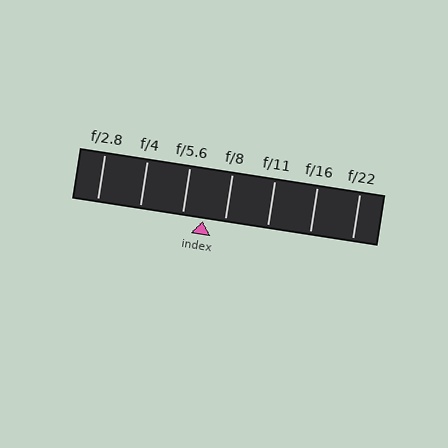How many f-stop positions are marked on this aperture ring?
There are 7 f-stop positions marked.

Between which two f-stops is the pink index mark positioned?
The index mark is between f/5.6 and f/8.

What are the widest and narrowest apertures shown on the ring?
The widest aperture shown is f/2.8 and the narrowest is f/22.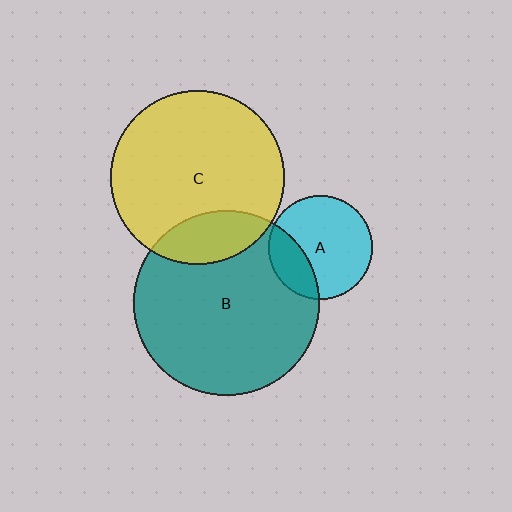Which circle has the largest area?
Circle B (teal).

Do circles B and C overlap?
Yes.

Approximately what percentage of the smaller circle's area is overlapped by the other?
Approximately 20%.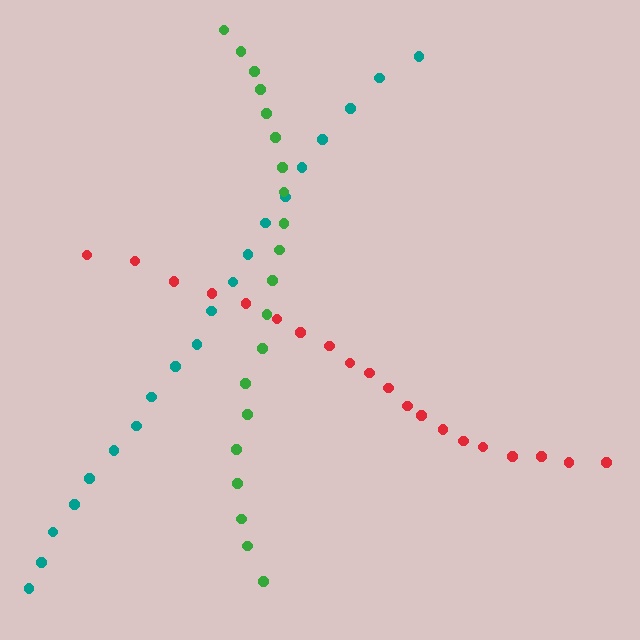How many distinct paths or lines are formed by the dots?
There are 3 distinct paths.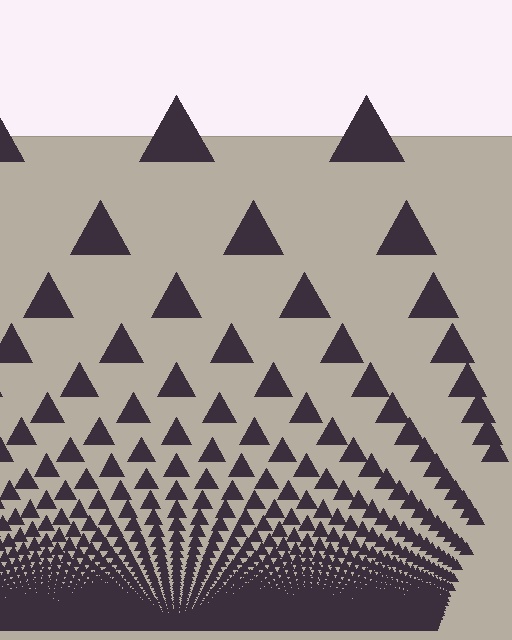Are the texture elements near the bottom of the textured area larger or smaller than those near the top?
Smaller. The gradient is inverted — elements near the bottom are smaller and denser.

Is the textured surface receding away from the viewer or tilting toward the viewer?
The surface appears to tilt toward the viewer. Texture elements get larger and sparser toward the top.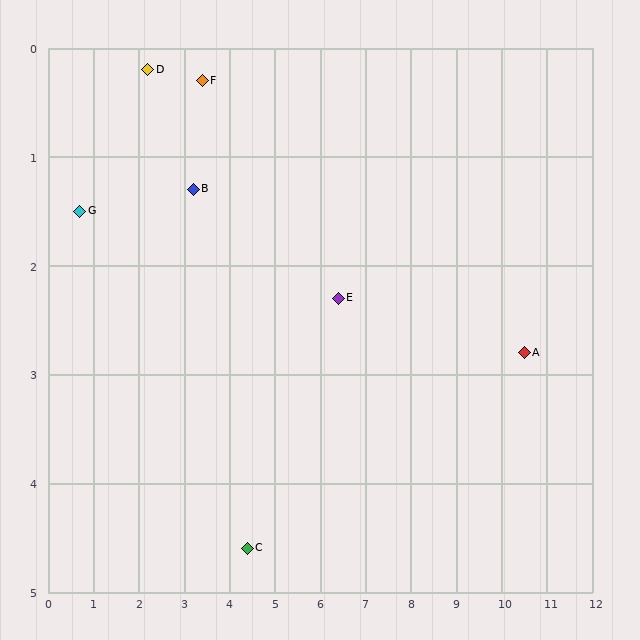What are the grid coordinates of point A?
Point A is at approximately (10.5, 2.8).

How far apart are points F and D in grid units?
Points F and D are about 1.2 grid units apart.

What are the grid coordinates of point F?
Point F is at approximately (3.4, 0.3).